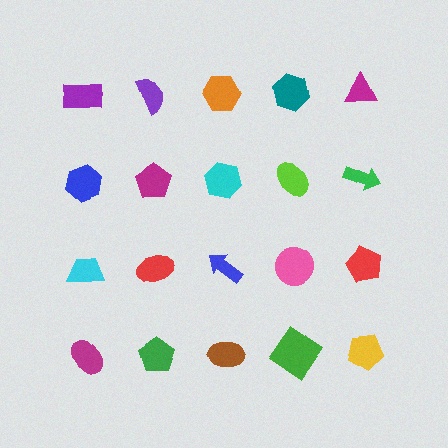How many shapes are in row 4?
5 shapes.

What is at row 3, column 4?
A pink circle.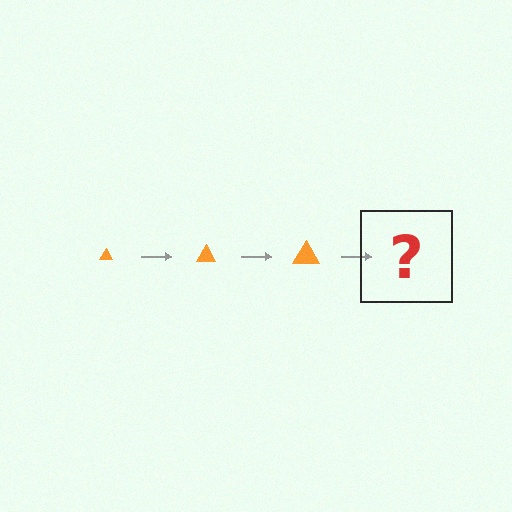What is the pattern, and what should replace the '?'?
The pattern is that the triangle gets progressively larger each step. The '?' should be an orange triangle, larger than the previous one.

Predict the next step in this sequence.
The next step is an orange triangle, larger than the previous one.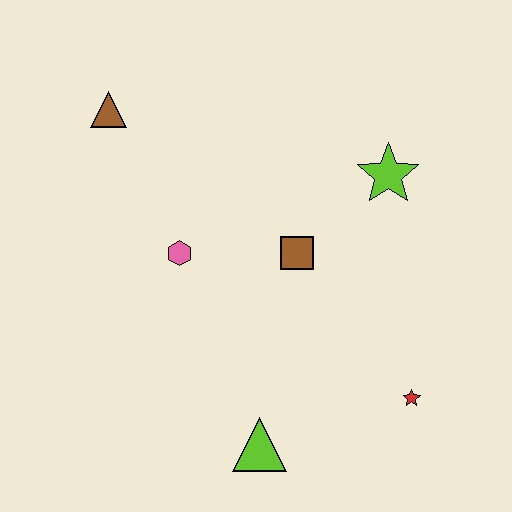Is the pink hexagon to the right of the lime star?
No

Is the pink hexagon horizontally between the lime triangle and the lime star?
No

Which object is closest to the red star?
The lime triangle is closest to the red star.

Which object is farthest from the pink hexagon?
The red star is farthest from the pink hexagon.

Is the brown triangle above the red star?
Yes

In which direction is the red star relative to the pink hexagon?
The red star is to the right of the pink hexagon.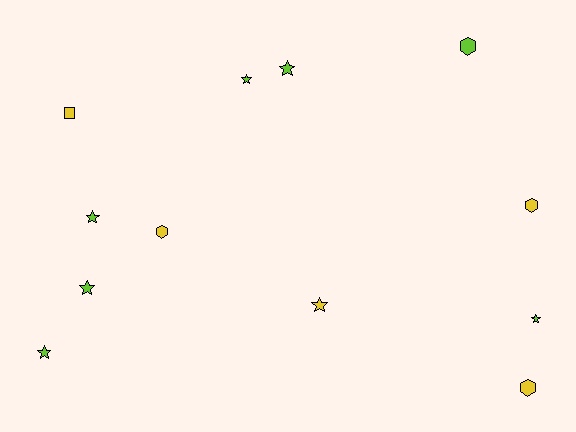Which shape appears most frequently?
Star, with 7 objects.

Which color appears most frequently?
Lime, with 7 objects.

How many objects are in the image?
There are 12 objects.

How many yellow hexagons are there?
There are 3 yellow hexagons.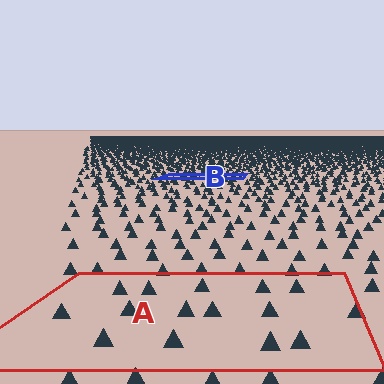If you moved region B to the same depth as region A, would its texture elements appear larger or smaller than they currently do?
They would appear larger. At a closer depth, the same texture elements are projected at a bigger on-screen size.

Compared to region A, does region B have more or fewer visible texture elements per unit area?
Region B has more texture elements per unit area — they are packed more densely because it is farther away.